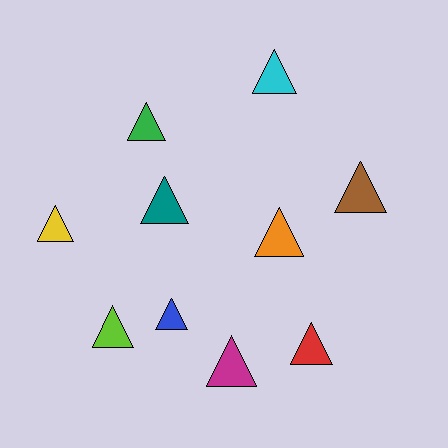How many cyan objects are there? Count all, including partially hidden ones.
There is 1 cyan object.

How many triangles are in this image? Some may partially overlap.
There are 10 triangles.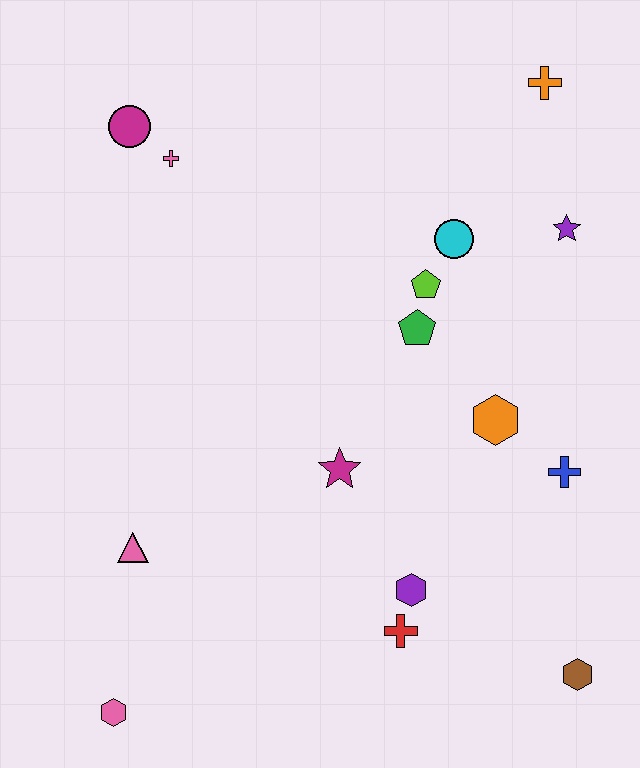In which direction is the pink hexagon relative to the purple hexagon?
The pink hexagon is to the left of the purple hexagon.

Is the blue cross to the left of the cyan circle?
No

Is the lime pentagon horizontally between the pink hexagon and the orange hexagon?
Yes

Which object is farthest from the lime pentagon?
The pink hexagon is farthest from the lime pentagon.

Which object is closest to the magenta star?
The purple hexagon is closest to the magenta star.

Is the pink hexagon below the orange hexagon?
Yes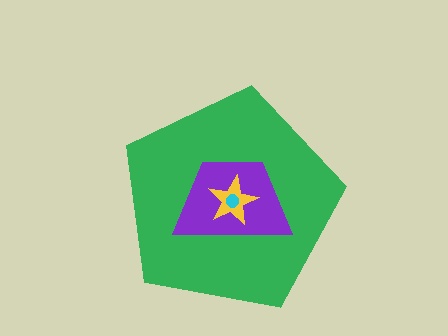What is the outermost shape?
The green pentagon.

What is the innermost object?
The cyan circle.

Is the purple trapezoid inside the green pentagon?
Yes.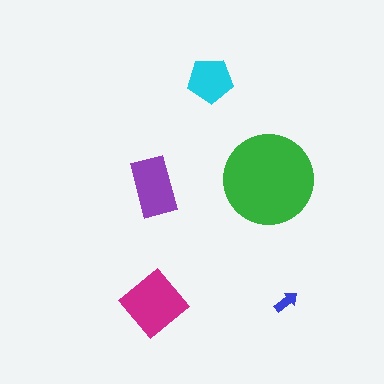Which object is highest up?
The cyan pentagon is topmost.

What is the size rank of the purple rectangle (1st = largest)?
3rd.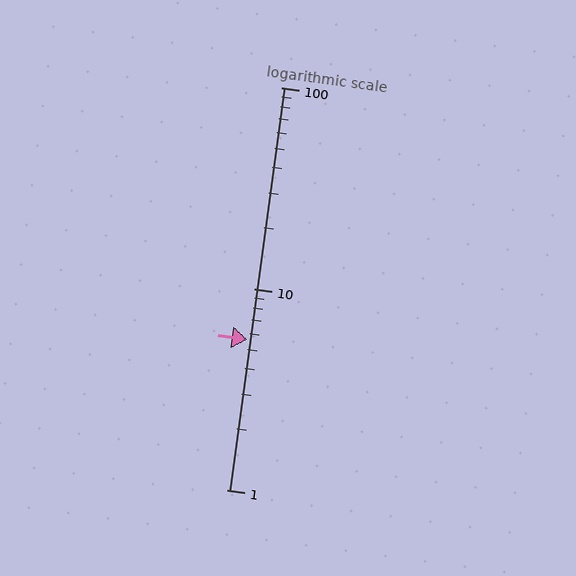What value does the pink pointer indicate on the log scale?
The pointer indicates approximately 5.6.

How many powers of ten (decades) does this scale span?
The scale spans 2 decades, from 1 to 100.